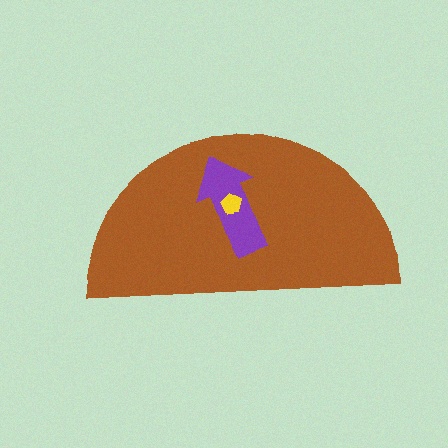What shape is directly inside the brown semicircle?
The purple arrow.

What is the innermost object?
The yellow pentagon.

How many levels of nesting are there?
3.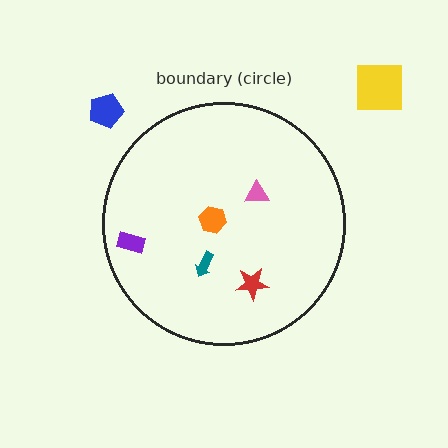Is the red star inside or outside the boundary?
Inside.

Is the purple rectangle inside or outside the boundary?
Inside.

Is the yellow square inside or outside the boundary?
Outside.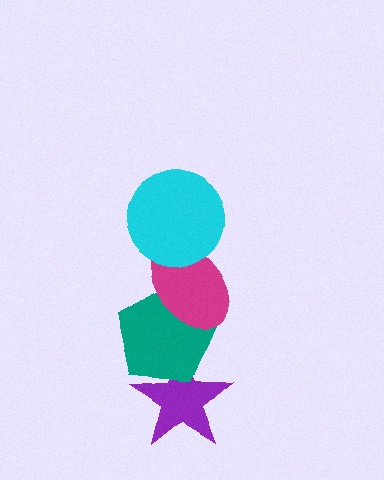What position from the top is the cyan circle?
The cyan circle is 1st from the top.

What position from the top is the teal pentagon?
The teal pentagon is 3rd from the top.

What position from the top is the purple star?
The purple star is 4th from the top.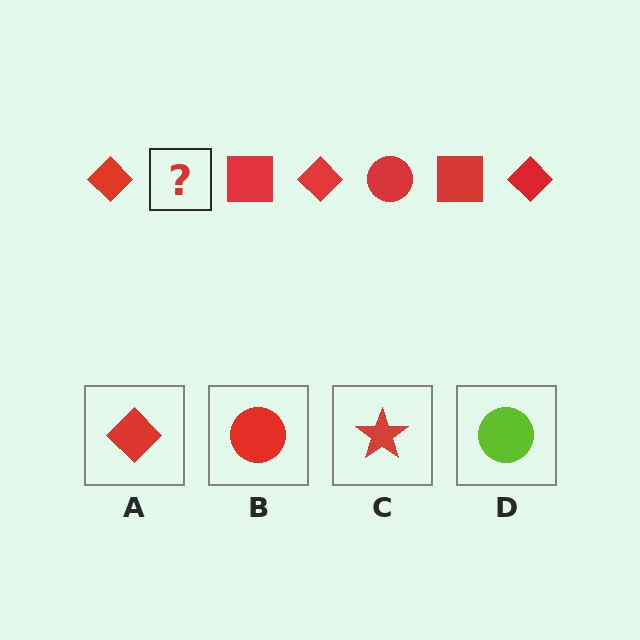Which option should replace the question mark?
Option B.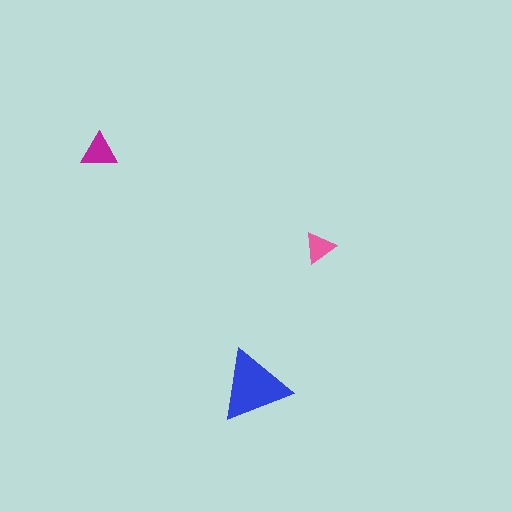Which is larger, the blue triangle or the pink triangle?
The blue one.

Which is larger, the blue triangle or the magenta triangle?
The blue one.